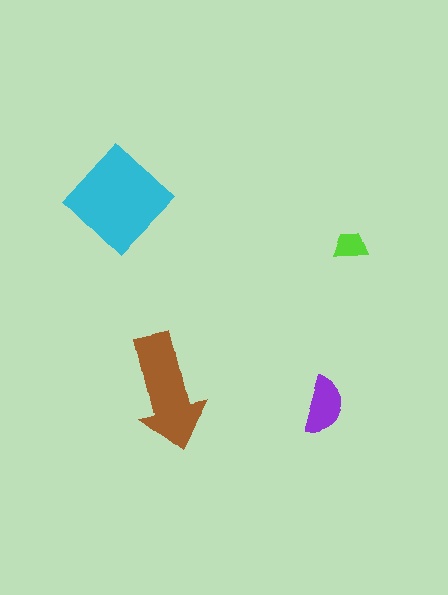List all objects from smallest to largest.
The lime trapezoid, the purple semicircle, the brown arrow, the cyan diamond.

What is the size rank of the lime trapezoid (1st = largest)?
4th.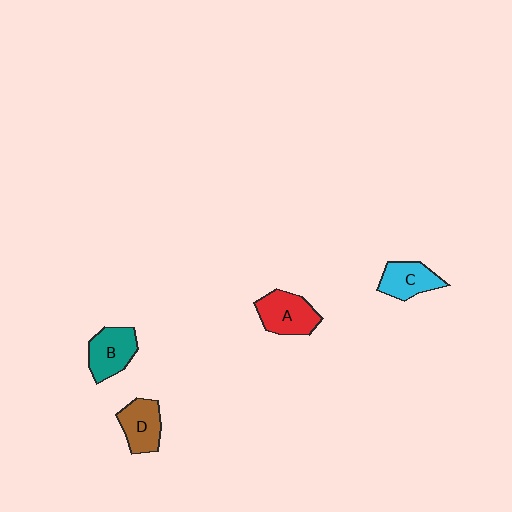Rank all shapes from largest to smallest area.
From largest to smallest: A (red), B (teal), D (brown), C (cyan).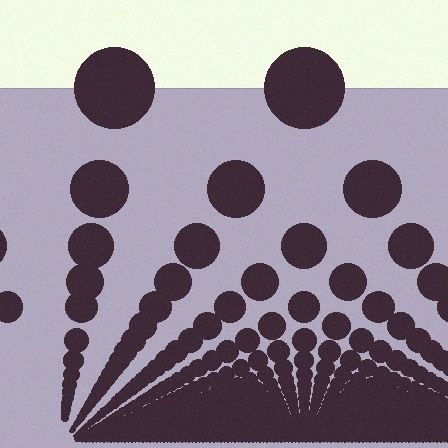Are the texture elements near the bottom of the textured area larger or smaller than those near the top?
Smaller. The gradient is inverted — elements near the bottom are smaller and denser.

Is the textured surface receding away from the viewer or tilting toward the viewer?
The surface appears to tilt toward the viewer. Texture elements get larger and sparser toward the top.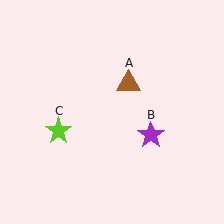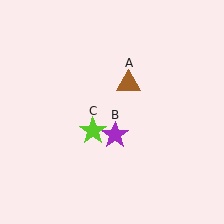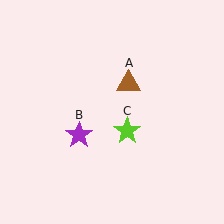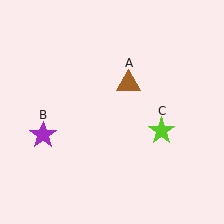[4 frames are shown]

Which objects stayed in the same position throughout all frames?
Brown triangle (object A) remained stationary.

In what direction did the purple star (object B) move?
The purple star (object B) moved left.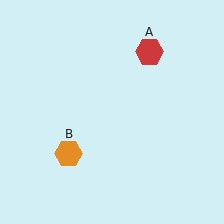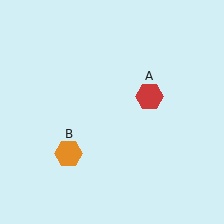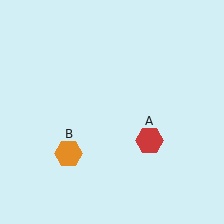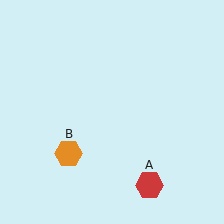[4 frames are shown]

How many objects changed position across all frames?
1 object changed position: red hexagon (object A).